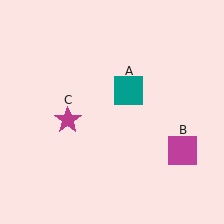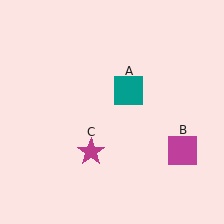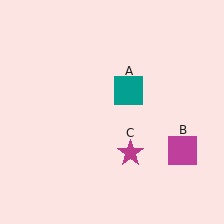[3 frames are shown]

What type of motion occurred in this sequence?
The magenta star (object C) rotated counterclockwise around the center of the scene.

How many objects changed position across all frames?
1 object changed position: magenta star (object C).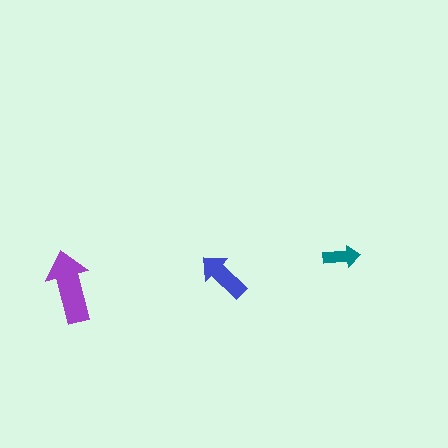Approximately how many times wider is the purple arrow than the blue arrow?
About 1.5 times wider.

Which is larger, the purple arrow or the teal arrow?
The purple one.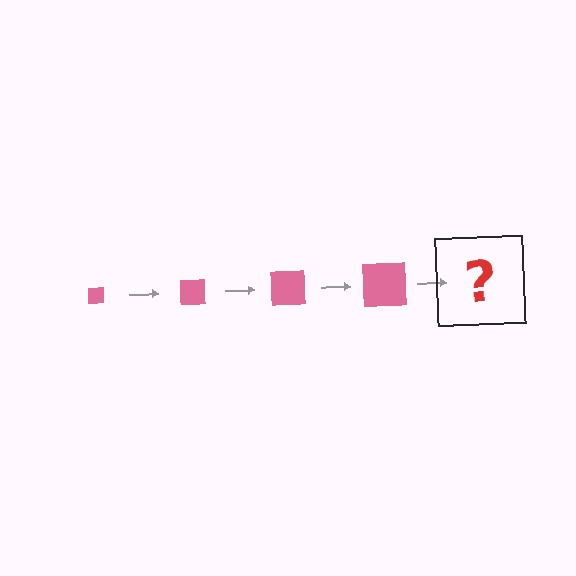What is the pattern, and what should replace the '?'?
The pattern is that the square gets progressively larger each step. The '?' should be a pink square, larger than the previous one.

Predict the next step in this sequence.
The next step is a pink square, larger than the previous one.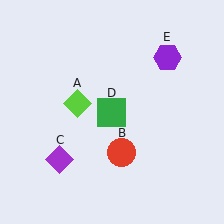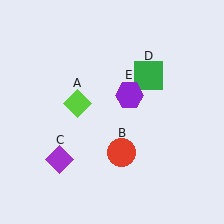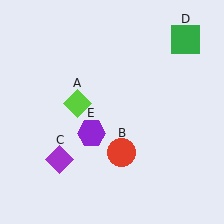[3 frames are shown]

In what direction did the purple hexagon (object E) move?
The purple hexagon (object E) moved down and to the left.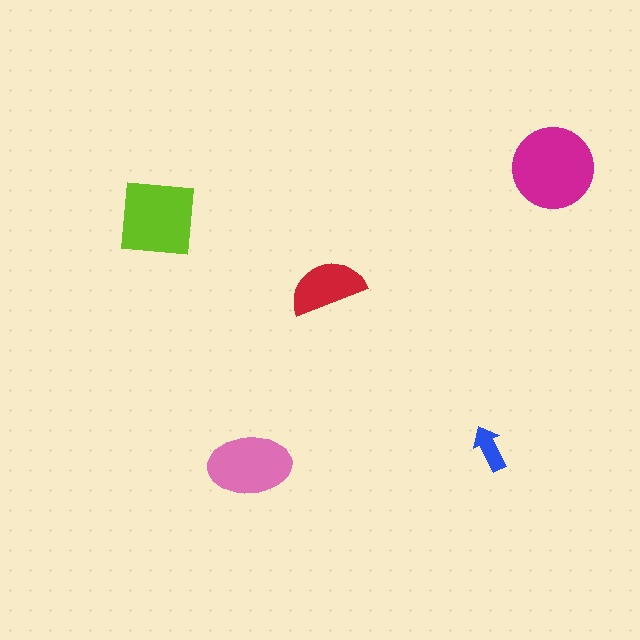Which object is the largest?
The magenta circle.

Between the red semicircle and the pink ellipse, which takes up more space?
The pink ellipse.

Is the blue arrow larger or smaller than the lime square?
Smaller.